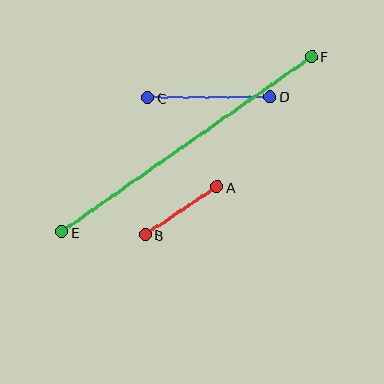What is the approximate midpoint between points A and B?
The midpoint is at approximately (181, 211) pixels.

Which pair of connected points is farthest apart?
Points E and F are farthest apart.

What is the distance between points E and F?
The distance is approximately 305 pixels.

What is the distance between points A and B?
The distance is approximately 86 pixels.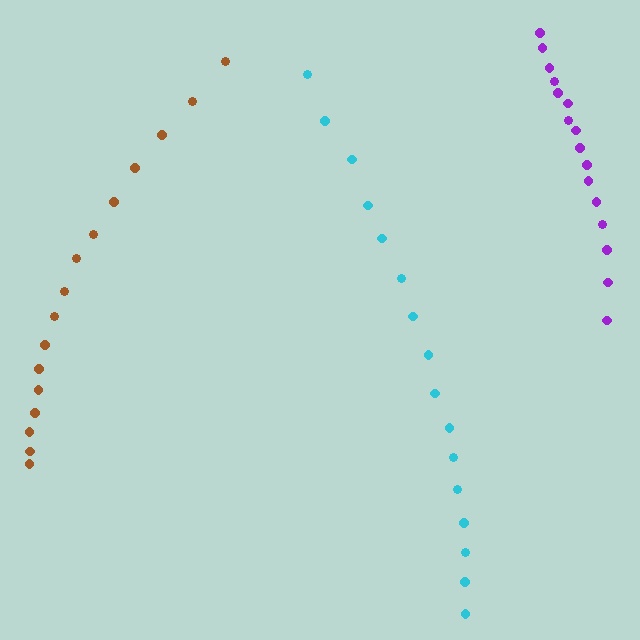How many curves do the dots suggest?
There are 3 distinct paths.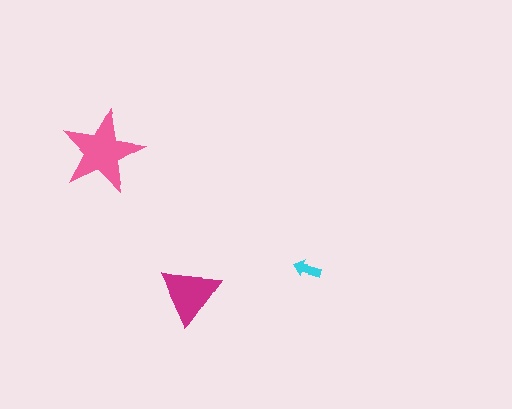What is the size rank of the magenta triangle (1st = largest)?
2nd.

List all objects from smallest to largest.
The cyan arrow, the magenta triangle, the pink star.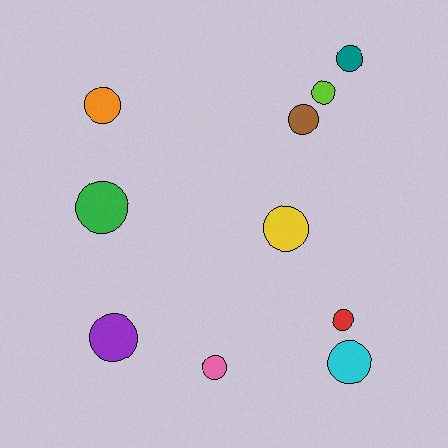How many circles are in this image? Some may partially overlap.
There are 10 circles.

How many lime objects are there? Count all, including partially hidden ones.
There is 1 lime object.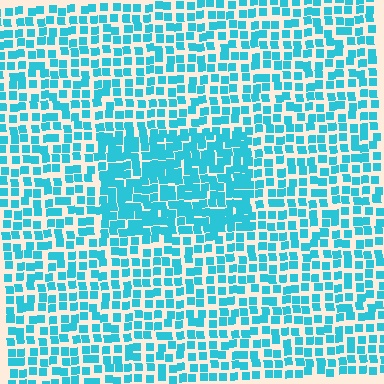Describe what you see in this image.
The image contains small cyan elements arranged at two different densities. A rectangle-shaped region is visible where the elements are more densely packed than the surrounding area.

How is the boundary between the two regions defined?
The boundary is defined by a change in element density (approximately 1.6x ratio). All elements are the same color, size, and shape.